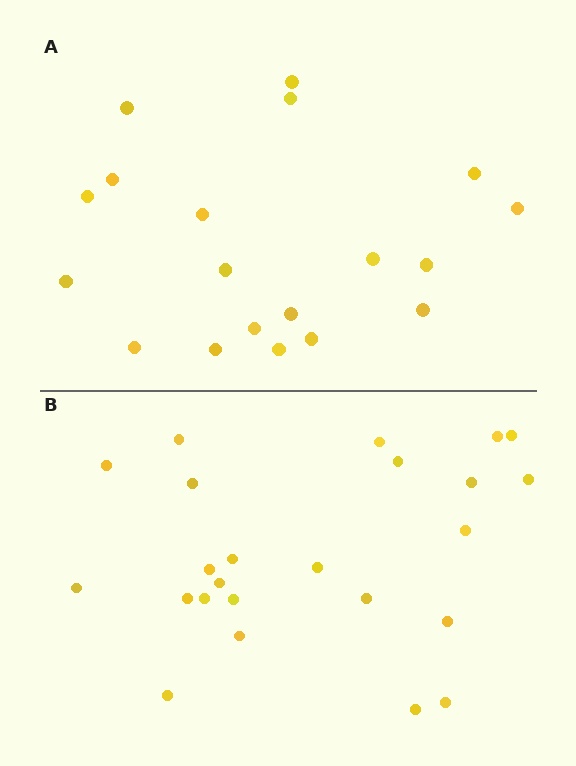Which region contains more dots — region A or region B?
Region B (the bottom region) has more dots.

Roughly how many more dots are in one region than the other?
Region B has about 5 more dots than region A.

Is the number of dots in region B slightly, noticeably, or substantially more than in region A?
Region B has noticeably more, but not dramatically so. The ratio is roughly 1.3 to 1.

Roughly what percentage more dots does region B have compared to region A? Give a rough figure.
About 25% more.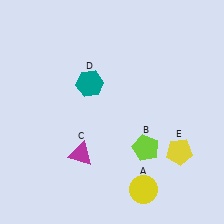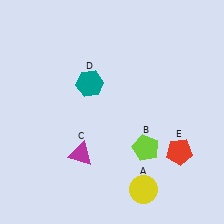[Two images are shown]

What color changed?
The pentagon (E) changed from yellow in Image 1 to red in Image 2.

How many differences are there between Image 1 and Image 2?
There is 1 difference between the two images.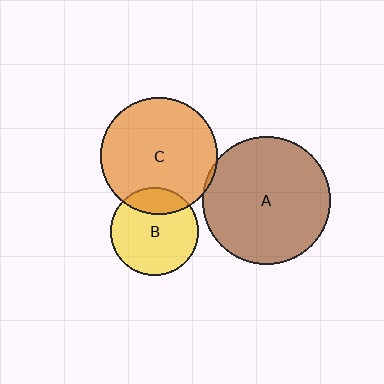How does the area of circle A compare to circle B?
Approximately 2.1 times.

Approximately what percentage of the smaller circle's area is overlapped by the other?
Approximately 20%.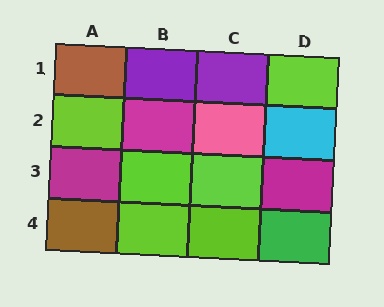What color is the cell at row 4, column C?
Lime.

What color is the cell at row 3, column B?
Lime.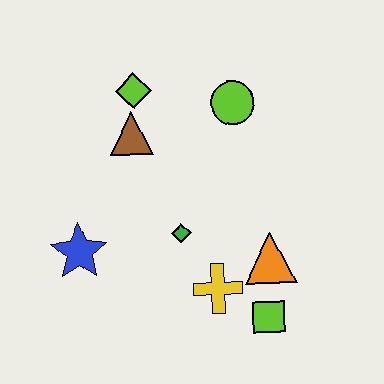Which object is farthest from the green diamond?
The lime diamond is farthest from the green diamond.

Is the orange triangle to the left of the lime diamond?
No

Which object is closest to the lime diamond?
The brown triangle is closest to the lime diamond.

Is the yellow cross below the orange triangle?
Yes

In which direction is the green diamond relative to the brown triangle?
The green diamond is below the brown triangle.